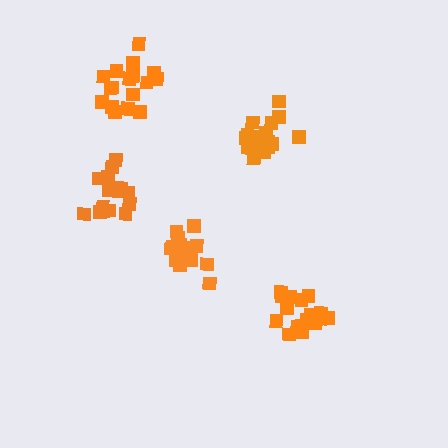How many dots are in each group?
Group 1: 18 dots, Group 2: 18 dots, Group 3: 20 dots, Group 4: 15 dots, Group 5: 17 dots (88 total).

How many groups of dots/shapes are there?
There are 5 groups.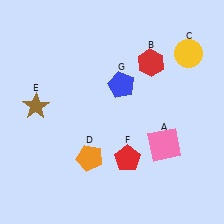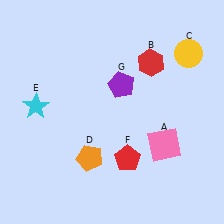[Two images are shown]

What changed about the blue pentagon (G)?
In Image 1, G is blue. In Image 2, it changed to purple.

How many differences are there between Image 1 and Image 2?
There are 2 differences between the two images.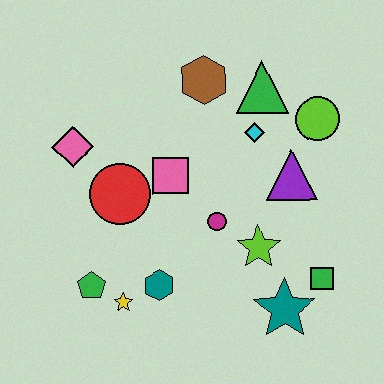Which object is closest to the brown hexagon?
The green triangle is closest to the brown hexagon.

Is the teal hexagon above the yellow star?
Yes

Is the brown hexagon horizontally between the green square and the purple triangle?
No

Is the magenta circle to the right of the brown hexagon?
Yes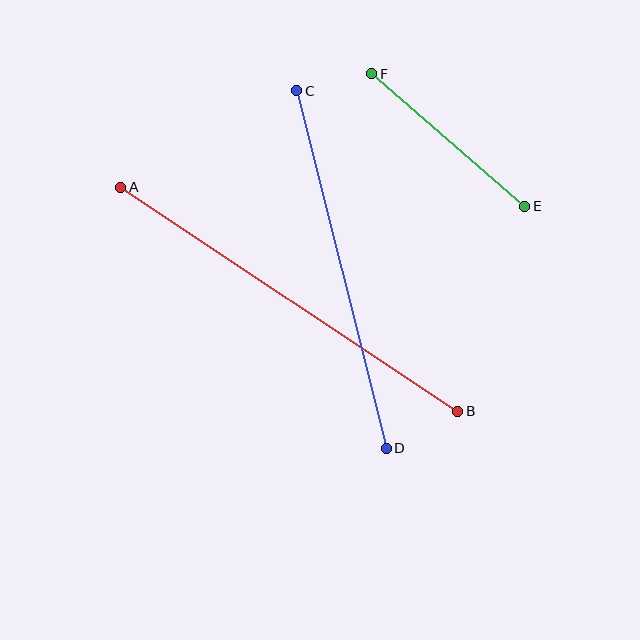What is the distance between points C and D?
The distance is approximately 368 pixels.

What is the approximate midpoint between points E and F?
The midpoint is at approximately (448, 140) pixels.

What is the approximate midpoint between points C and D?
The midpoint is at approximately (342, 270) pixels.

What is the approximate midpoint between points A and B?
The midpoint is at approximately (289, 299) pixels.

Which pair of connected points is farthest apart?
Points A and B are farthest apart.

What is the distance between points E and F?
The distance is approximately 202 pixels.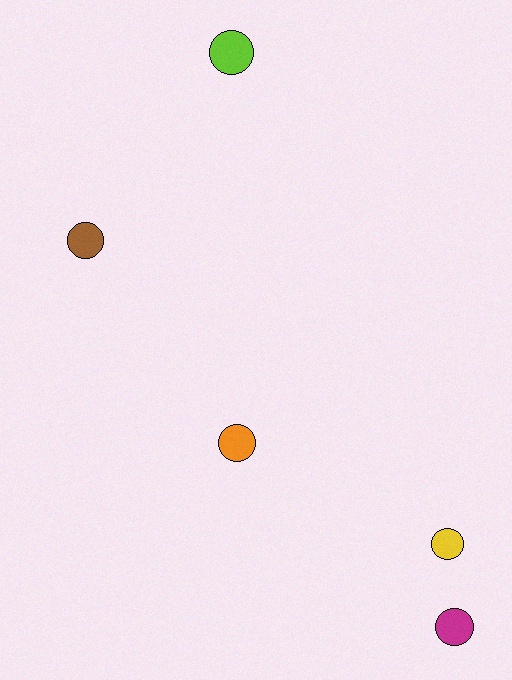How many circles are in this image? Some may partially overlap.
There are 5 circles.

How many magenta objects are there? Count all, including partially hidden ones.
There is 1 magenta object.